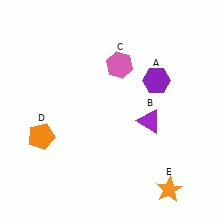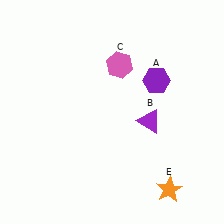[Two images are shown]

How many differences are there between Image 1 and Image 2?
There is 1 difference between the two images.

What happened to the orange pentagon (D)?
The orange pentagon (D) was removed in Image 2. It was in the bottom-left area of Image 1.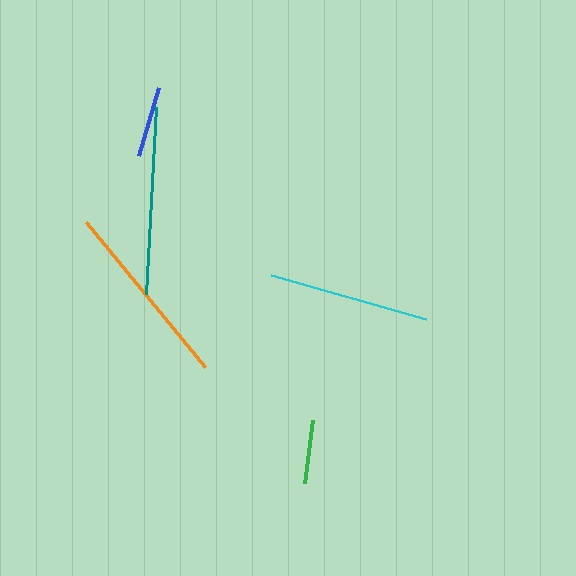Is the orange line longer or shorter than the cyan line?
The orange line is longer than the cyan line.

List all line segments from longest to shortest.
From longest to shortest: orange, teal, cyan, blue, green.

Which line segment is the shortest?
The green line is the shortest at approximately 64 pixels.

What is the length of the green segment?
The green segment is approximately 64 pixels long.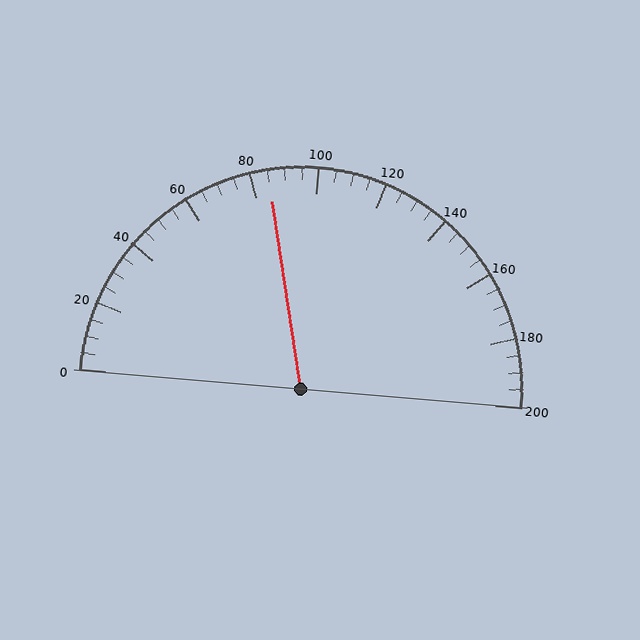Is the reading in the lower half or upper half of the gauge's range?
The reading is in the lower half of the range (0 to 200).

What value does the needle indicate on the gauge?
The needle indicates approximately 85.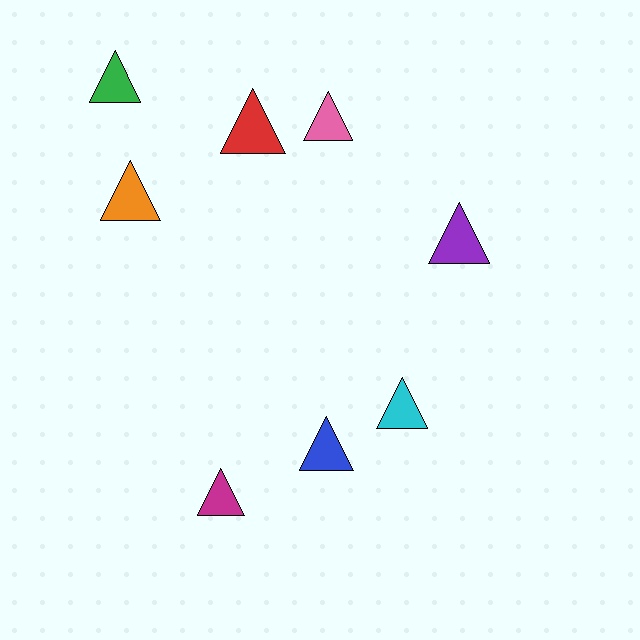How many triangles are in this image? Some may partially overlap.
There are 8 triangles.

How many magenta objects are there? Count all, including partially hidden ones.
There is 1 magenta object.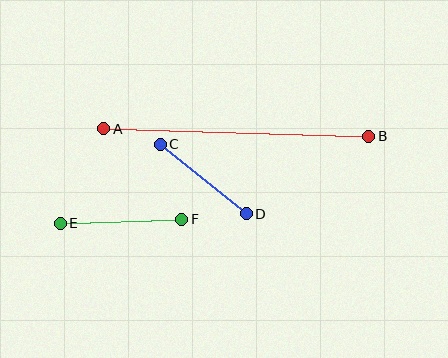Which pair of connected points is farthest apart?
Points A and B are farthest apart.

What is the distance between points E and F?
The distance is approximately 122 pixels.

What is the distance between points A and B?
The distance is approximately 265 pixels.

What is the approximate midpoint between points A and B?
The midpoint is at approximately (236, 132) pixels.